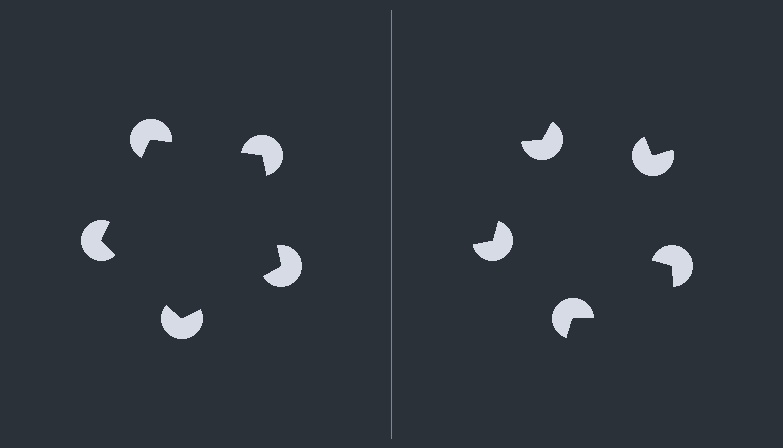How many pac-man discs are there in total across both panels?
10 — 5 on each side.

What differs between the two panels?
The pac-man discs are positioned identically on both sides; only the wedge orientations differ. On the left they align to a pentagon; on the right they are misaligned.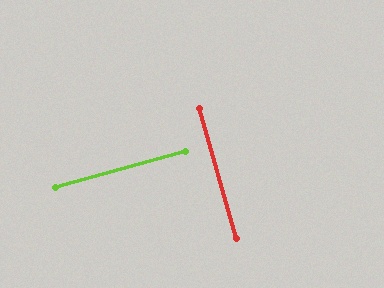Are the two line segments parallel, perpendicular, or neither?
Perpendicular — they meet at approximately 90°.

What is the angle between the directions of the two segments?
Approximately 90 degrees.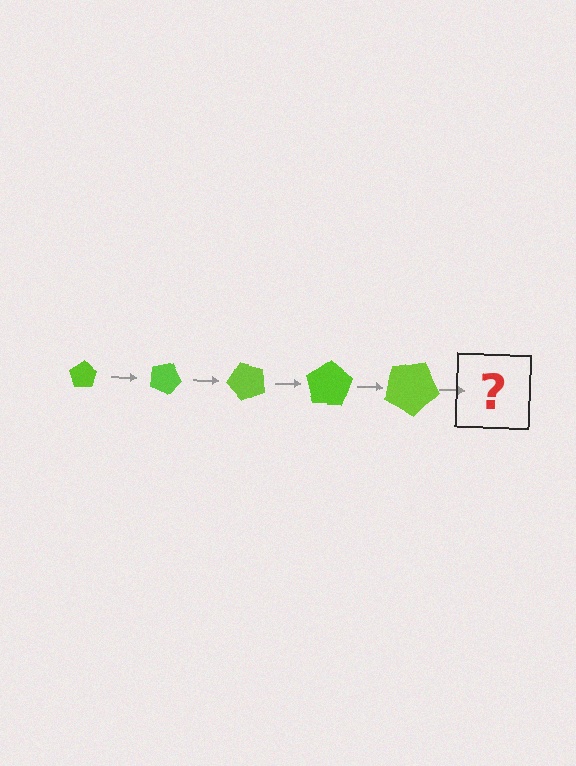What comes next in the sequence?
The next element should be a pentagon, larger than the previous one and rotated 125 degrees from the start.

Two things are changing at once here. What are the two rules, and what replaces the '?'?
The two rules are that the pentagon grows larger each step and it rotates 25 degrees each step. The '?' should be a pentagon, larger than the previous one and rotated 125 degrees from the start.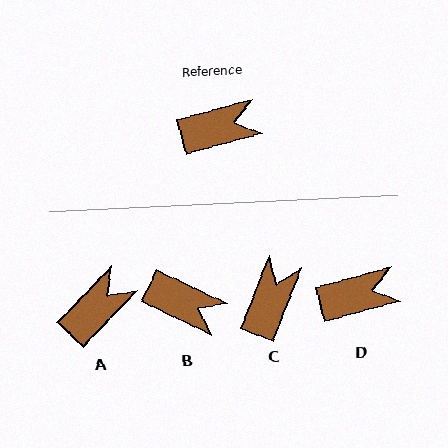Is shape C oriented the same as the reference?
No, it is off by about 54 degrees.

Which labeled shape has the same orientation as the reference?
D.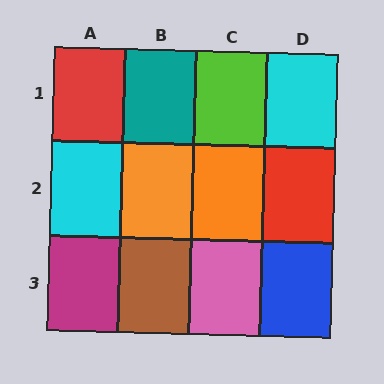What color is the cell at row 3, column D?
Blue.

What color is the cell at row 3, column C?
Pink.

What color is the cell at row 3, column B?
Brown.